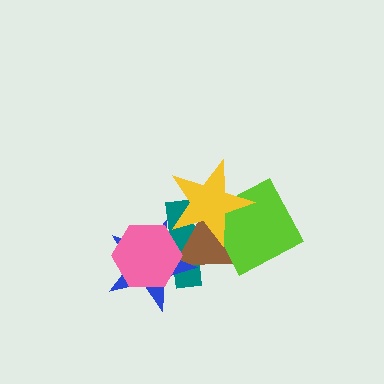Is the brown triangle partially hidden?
Yes, it is partially covered by another shape.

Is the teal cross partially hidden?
Yes, it is partially covered by another shape.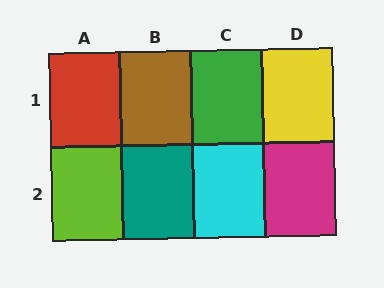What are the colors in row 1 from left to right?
Red, brown, green, yellow.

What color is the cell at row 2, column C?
Cyan.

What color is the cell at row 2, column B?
Teal.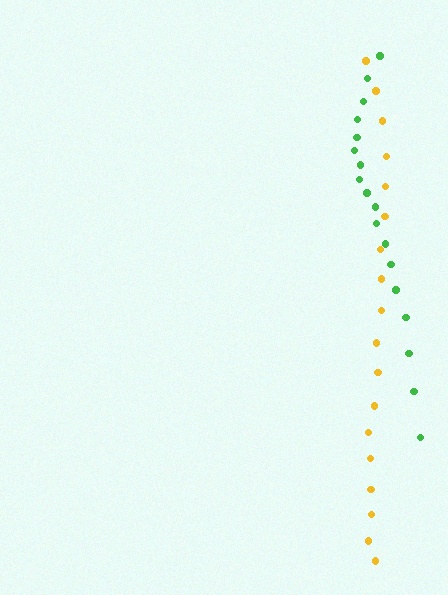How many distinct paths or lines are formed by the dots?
There are 2 distinct paths.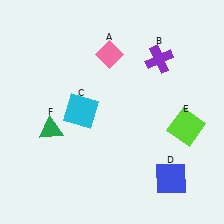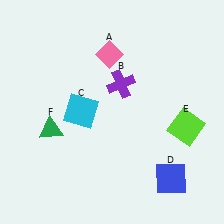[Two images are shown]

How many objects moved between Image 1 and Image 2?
1 object moved between the two images.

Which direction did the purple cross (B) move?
The purple cross (B) moved left.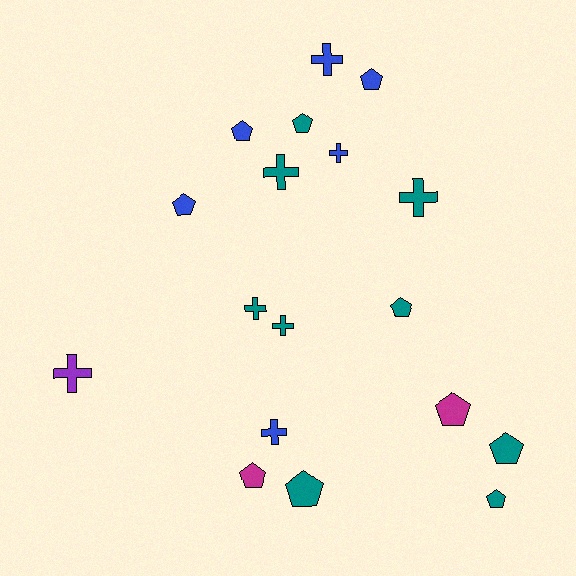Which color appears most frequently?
Teal, with 9 objects.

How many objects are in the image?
There are 18 objects.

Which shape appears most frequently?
Pentagon, with 10 objects.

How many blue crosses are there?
There are 3 blue crosses.